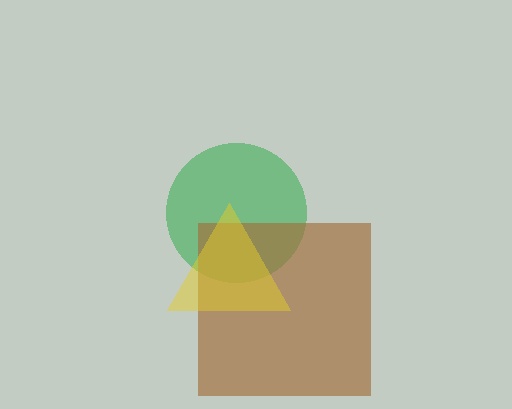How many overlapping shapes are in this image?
There are 3 overlapping shapes in the image.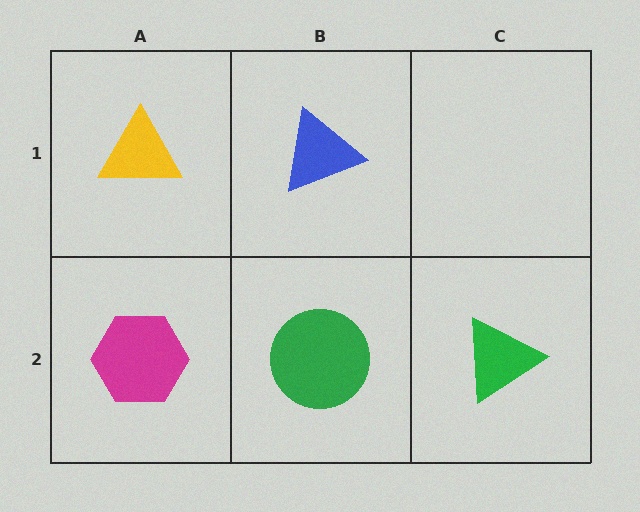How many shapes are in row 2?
3 shapes.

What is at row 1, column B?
A blue triangle.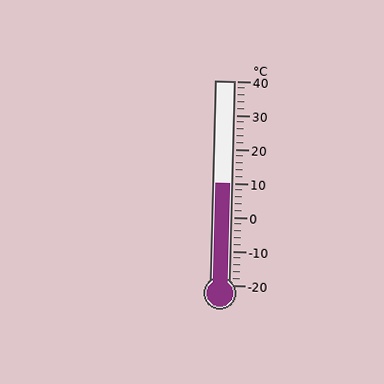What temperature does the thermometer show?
The thermometer shows approximately 10°C.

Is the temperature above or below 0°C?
The temperature is above 0°C.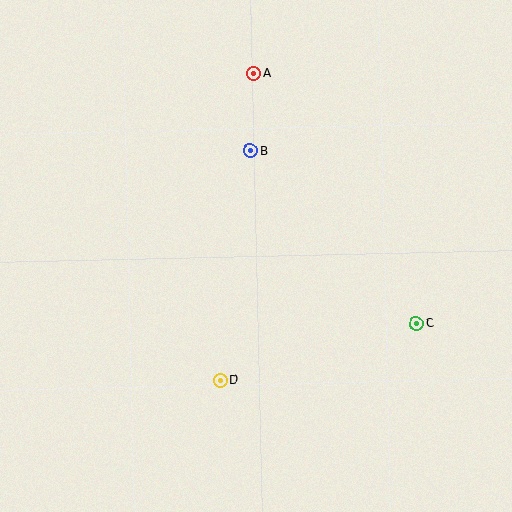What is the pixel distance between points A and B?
The distance between A and B is 78 pixels.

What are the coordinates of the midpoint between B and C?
The midpoint between B and C is at (333, 237).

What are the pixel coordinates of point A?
Point A is at (253, 73).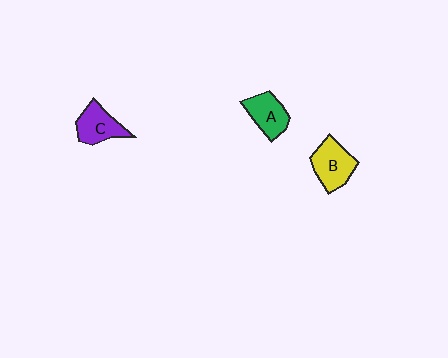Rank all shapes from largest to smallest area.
From largest to smallest: B (yellow), C (purple), A (green).